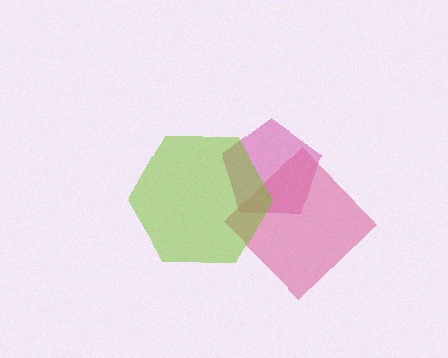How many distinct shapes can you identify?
There are 3 distinct shapes: a magenta pentagon, a pink diamond, a lime hexagon.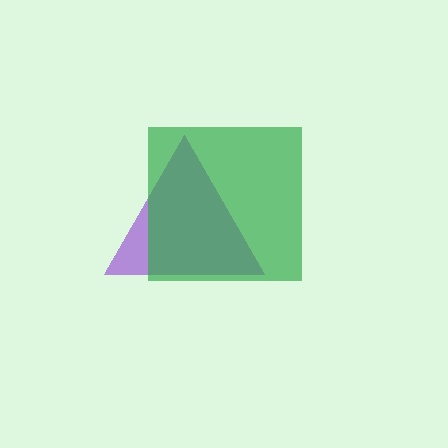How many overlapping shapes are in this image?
There are 2 overlapping shapes in the image.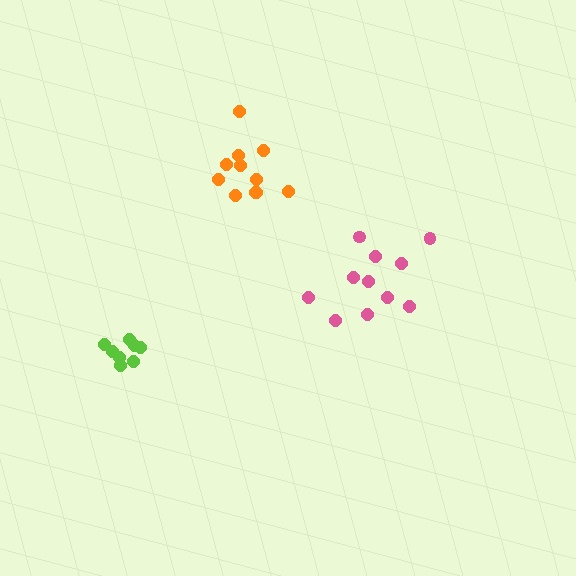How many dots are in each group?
Group 1: 8 dots, Group 2: 11 dots, Group 3: 11 dots (30 total).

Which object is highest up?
The orange cluster is topmost.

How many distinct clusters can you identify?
There are 3 distinct clusters.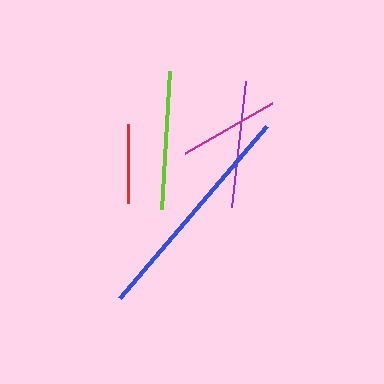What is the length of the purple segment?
The purple segment is approximately 127 pixels long.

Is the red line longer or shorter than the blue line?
The blue line is longer than the red line.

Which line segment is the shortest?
The red line is the shortest at approximately 79 pixels.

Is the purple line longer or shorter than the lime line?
The lime line is longer than the purple line.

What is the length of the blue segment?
The blue segment is approximately 226 pixels long.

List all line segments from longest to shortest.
From longest to shortest: blue, lime, purple, magenta, red.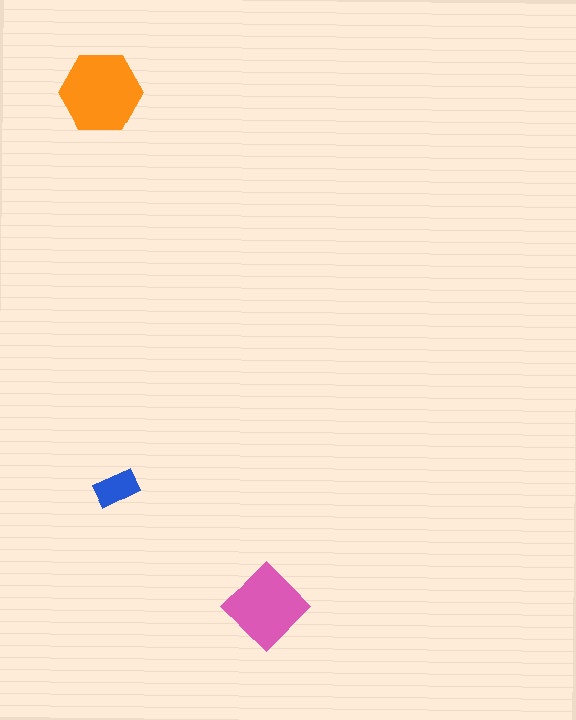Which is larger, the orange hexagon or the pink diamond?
The orange hexagon.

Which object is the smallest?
The blue rectangle.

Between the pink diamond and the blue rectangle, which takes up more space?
The pink diamond.